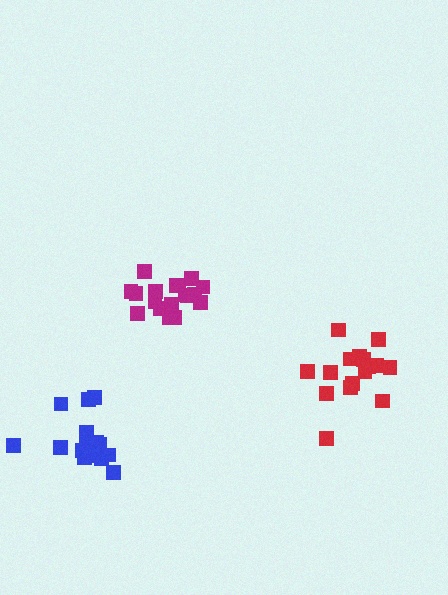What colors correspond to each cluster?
The clusters are colored: magenta, blue, red.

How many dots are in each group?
Group 1: 19 dots, Group 2: 17 dots, Group 3: 16 dots (52 total).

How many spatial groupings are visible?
There are 3 spatial groupings.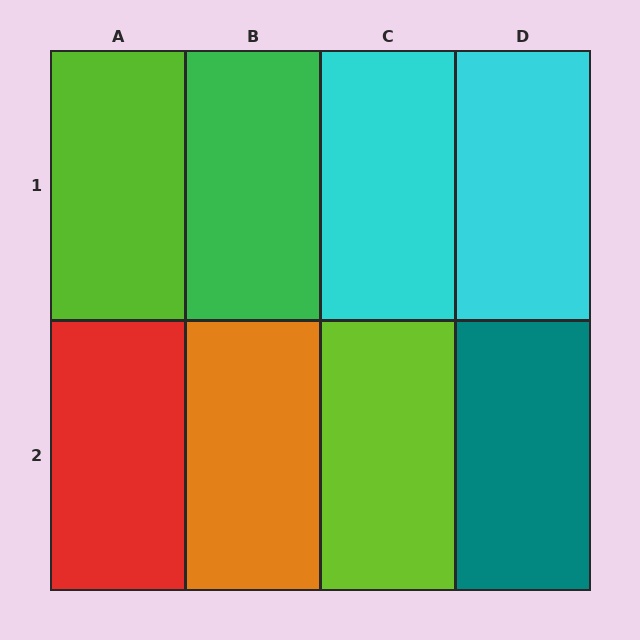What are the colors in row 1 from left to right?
Lime, green, cyan, cyan.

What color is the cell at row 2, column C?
Lime.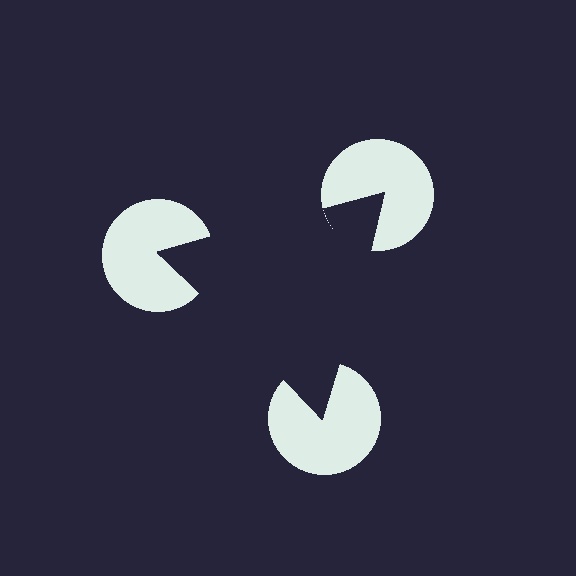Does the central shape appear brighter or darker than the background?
It typically appears slightly darker than the background, even though no actual brightness change is drawn.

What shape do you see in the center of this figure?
An illusory triangle — its edges are inferred from the aligned wedge cuts in the pac-man discs, not physically drawn.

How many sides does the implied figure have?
3 sides.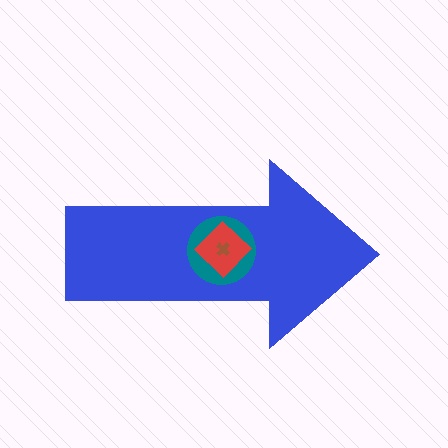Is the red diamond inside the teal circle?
Yes.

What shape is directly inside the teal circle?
The red diamond.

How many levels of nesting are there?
4.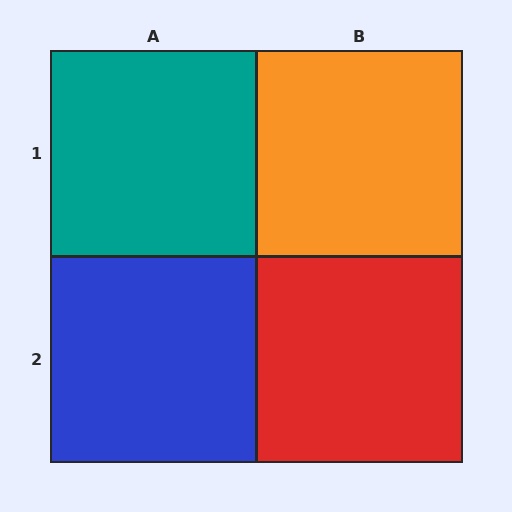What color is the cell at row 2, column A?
Blue.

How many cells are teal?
1 cell is teal.